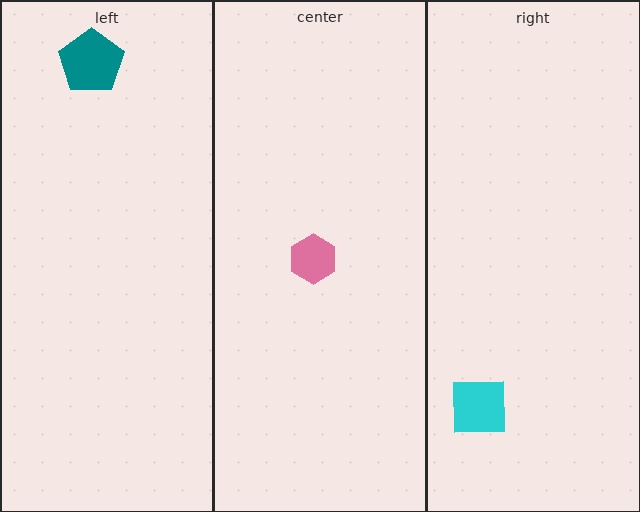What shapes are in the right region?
The cyan square.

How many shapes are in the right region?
1.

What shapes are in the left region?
The teal pentagon.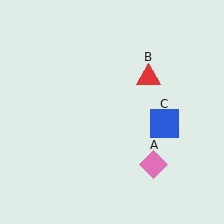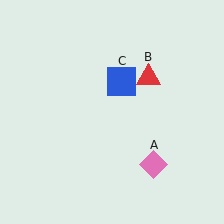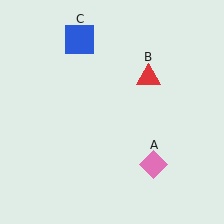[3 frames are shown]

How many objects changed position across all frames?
1 object changed position: blue square (object C).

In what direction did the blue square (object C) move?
The blue square (object C) moved up and to the left.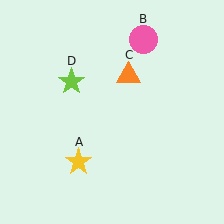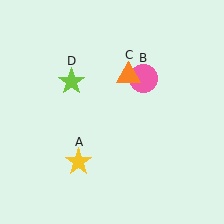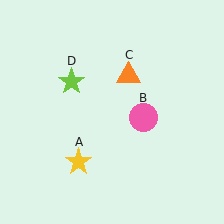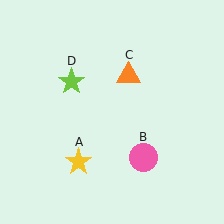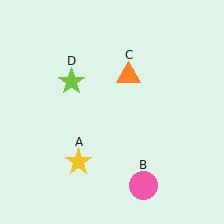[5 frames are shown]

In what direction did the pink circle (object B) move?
The pink circle (object B) moved down.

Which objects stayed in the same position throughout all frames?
Yellow star (object A) and orange triangle (object C) and lime star (object D) remained stationary.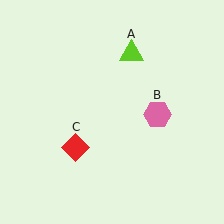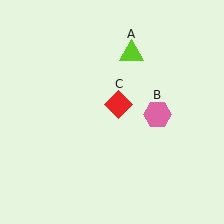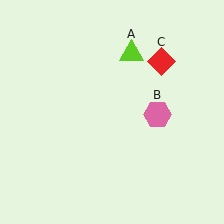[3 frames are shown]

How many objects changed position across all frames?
1 object changed position: red diamond (object C).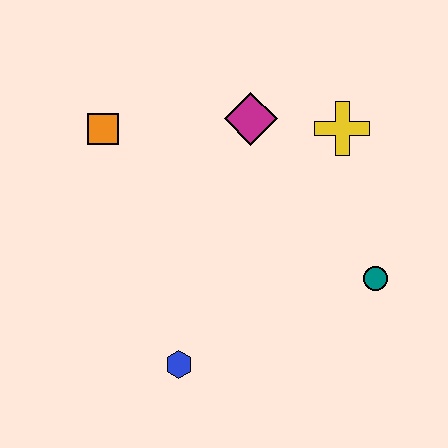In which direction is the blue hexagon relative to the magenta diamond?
The blue hexagon is below the magenta diamond.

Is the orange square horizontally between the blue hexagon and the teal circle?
No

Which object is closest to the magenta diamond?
The yellow cross is closest to the magenta diamond.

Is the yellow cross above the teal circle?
Yes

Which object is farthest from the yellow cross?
The blue hexagon is farthest from the yellow cross.